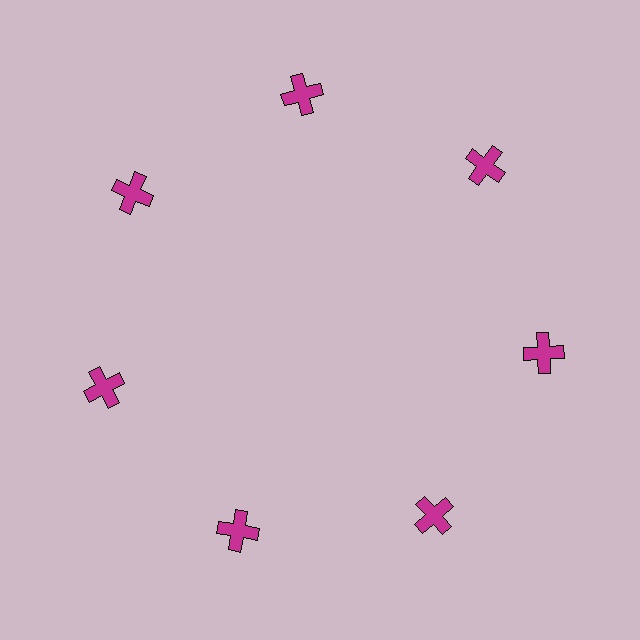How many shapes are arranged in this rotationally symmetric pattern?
There are 7 shapes, arranged in 7 groups of 1.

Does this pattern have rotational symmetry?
Yes, this pattern has 7-fold rotational symmetry. It looks the same after rotating 51 degrees around the center.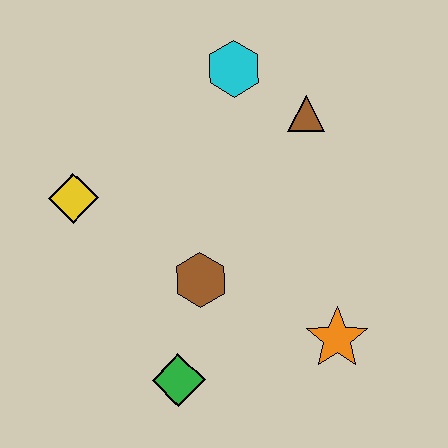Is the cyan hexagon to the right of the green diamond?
Yes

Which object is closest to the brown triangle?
The cyan hexagon is closest to the brown triangle.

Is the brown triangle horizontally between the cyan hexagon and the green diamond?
No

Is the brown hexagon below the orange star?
No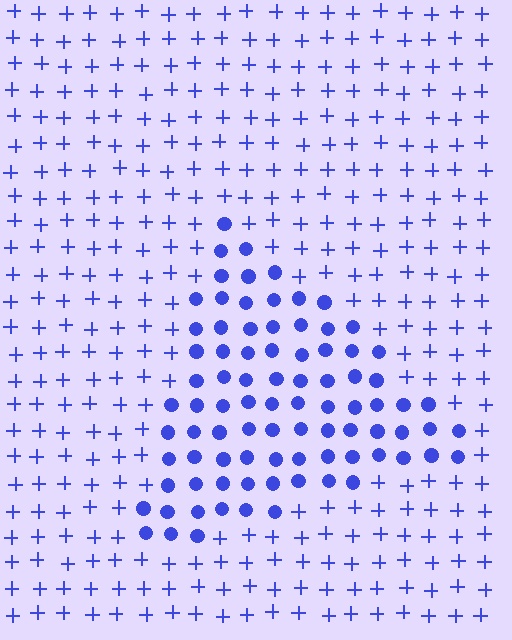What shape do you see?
I see a triangle.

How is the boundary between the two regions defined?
The boundary is defined by a change in element shape: circles inside vs. plus signs outside. All elements share the same color and spacing.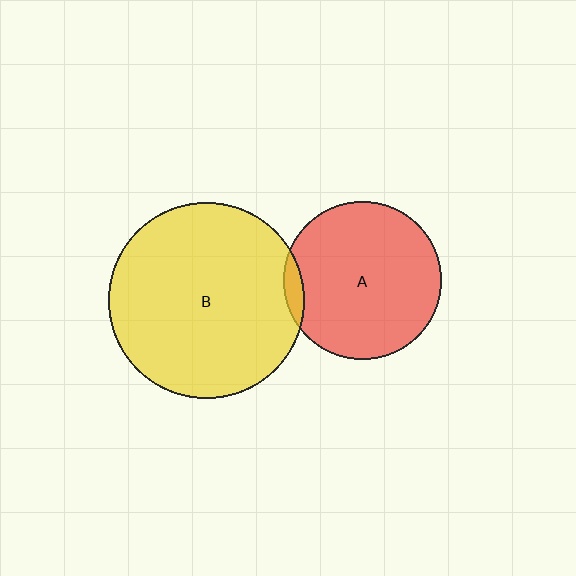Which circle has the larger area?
Circle B (yellow).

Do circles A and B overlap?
Yes.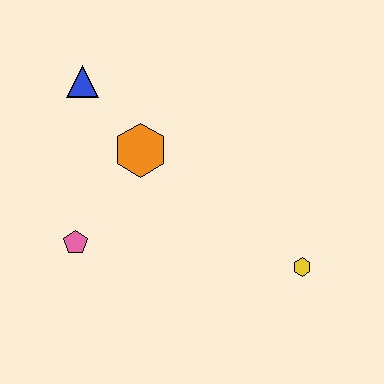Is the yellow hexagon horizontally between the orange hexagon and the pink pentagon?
No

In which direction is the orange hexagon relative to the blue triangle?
The orange hexagon is below the blue triangle.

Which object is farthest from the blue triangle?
The yellow hexagon is farthest from the blue triangle.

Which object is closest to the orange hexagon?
The blue triangle is closest to the orange hexagon.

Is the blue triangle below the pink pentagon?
No